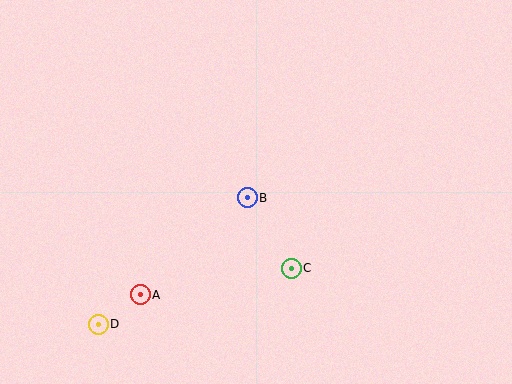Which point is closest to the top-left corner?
Point B is closest to the top-left corner.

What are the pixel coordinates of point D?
Point D is at (98, 324).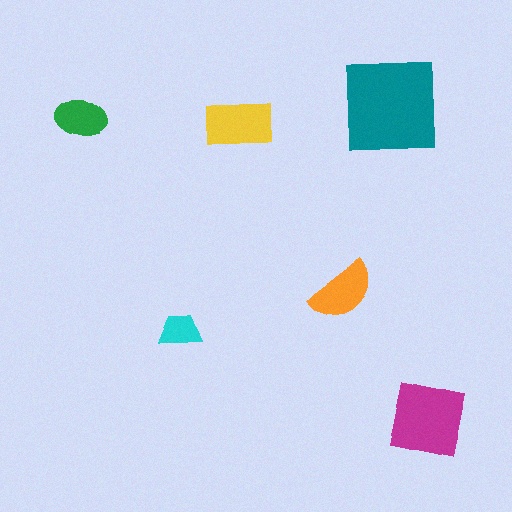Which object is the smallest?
The cyan trapezoid.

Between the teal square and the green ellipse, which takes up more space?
The teal square.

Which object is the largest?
The teal square.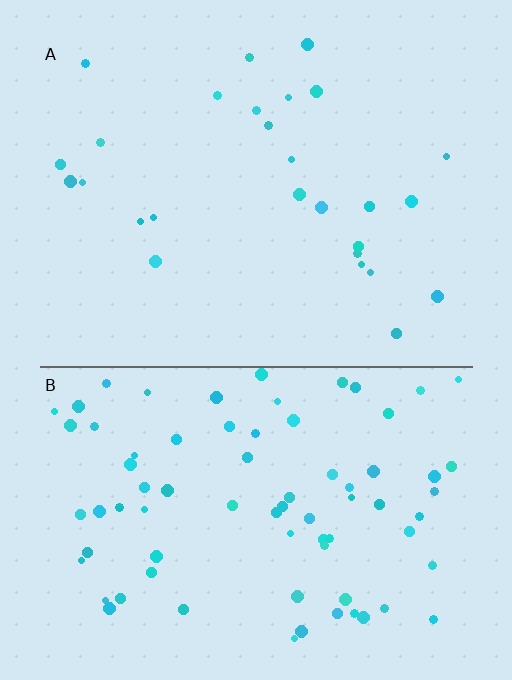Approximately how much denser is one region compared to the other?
Approximately 2.9× — region B over region A.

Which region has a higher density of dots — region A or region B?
B (the bottom).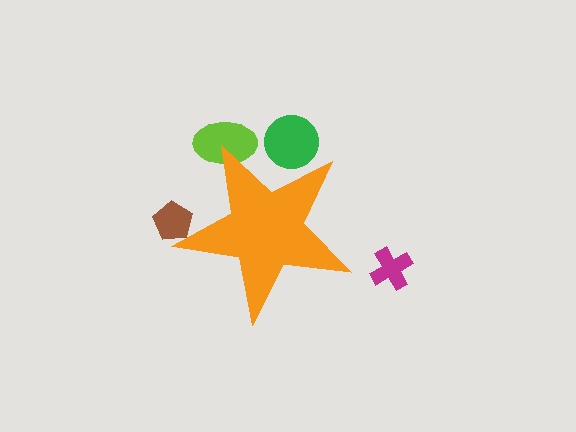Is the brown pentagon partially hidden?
Yes, the brown pentagon is partially hidden behind the orange star.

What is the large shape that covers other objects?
An orange star.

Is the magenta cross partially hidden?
No, the magenta cross is fully visible.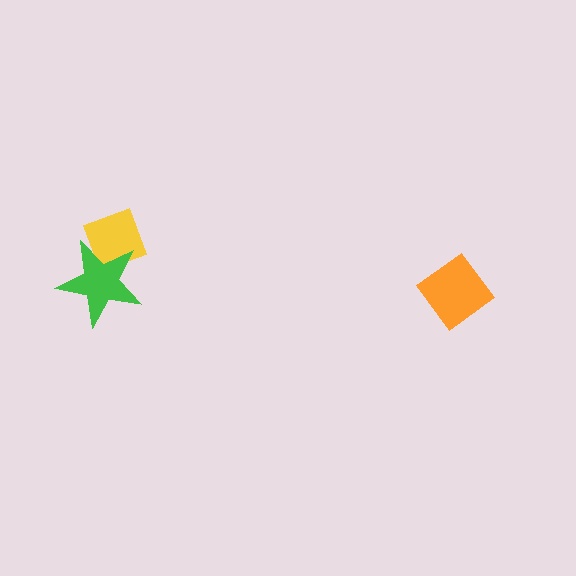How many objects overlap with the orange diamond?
0 objects overlap with the orange diamond.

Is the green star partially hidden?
No, no other shape covers it.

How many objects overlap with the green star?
1 object overlaps with the green star.